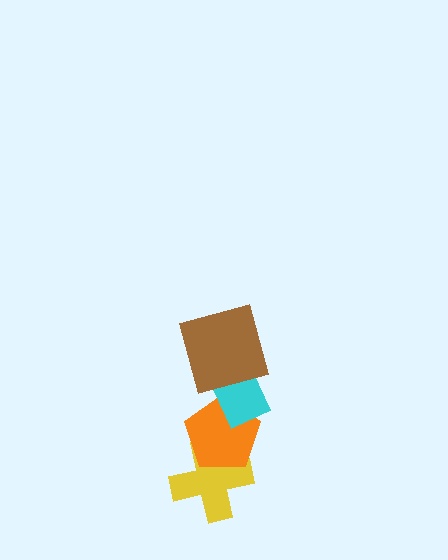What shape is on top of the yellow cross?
The orange pentagon is on top of the yellow cross.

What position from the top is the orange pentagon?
The orange pentagon is 3rd from the top.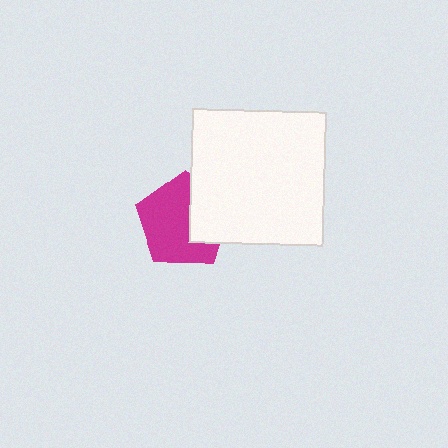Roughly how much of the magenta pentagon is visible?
Most of it is visible (roughly 67%).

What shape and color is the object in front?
The object in front is a white square.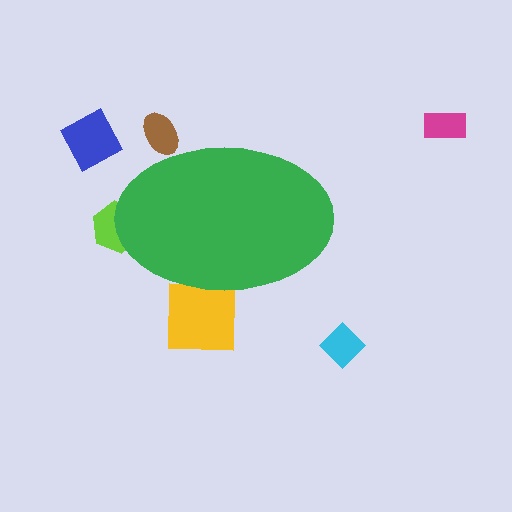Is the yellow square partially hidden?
Yes, the yellow square is partially hidden behind the green ellipse.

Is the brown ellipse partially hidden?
Yes, the brown ellipse is partially hidden behind the green ellipse.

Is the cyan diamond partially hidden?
No, the cyan diamond is fully visible.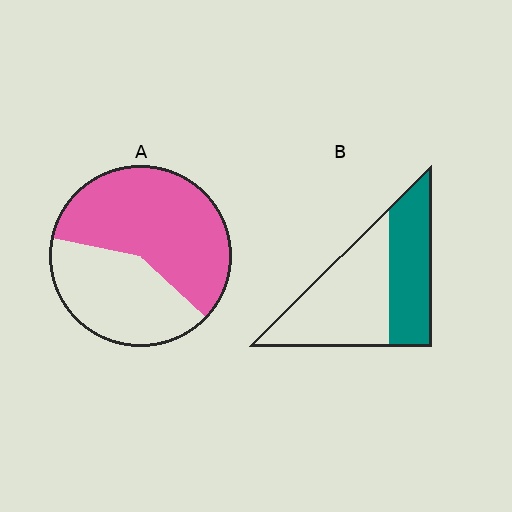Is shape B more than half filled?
No.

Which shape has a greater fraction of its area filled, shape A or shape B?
Shape A.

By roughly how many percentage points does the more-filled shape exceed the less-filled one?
By roughly 20 percentage points (A over B).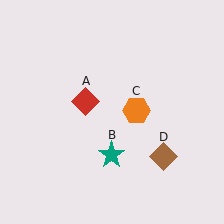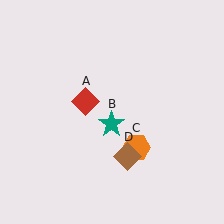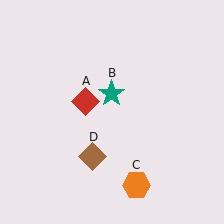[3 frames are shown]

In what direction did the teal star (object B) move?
The teal star (object B) moved up.